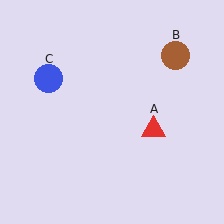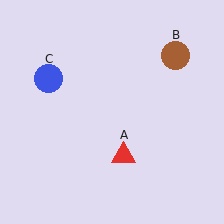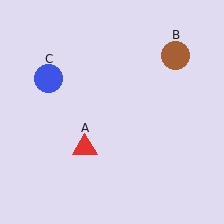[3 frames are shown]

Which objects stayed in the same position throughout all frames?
Brown circle (object B) and blue circle (object C) remained stationary.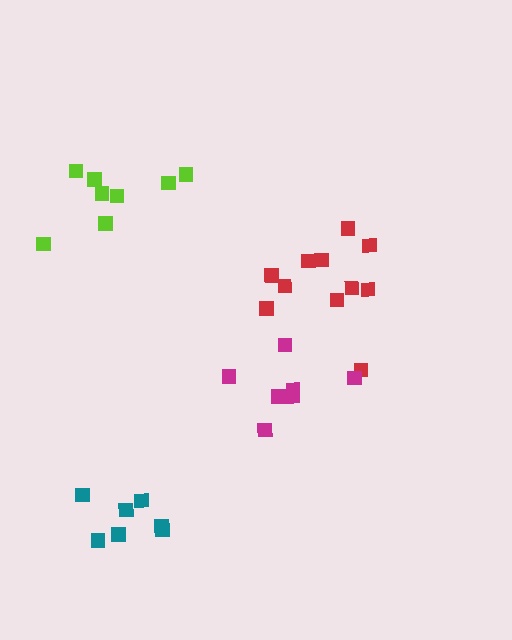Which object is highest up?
The lime cluster is topmost.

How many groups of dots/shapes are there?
There are 4 groups.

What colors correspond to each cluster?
The clusters are colored: red, teal, magenta, lime.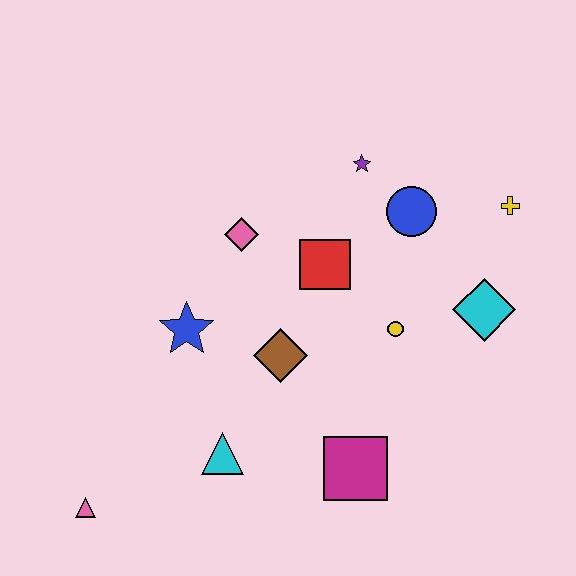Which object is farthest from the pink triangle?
The yellow cross is farthest from the pink triangle.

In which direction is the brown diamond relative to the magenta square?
The brown diamond is above the magenta square.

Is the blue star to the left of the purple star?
Yes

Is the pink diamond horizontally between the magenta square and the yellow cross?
No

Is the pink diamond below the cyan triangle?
No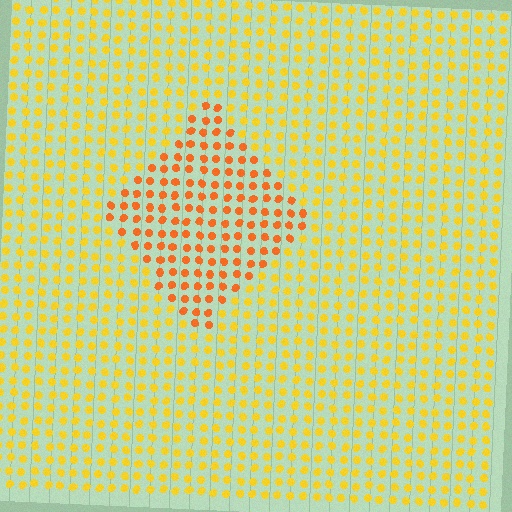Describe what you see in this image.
The image is filled with small yellow elements in a uniform arrangement. A diamond-shaped region is visible where the elements are tinted to a slightly different hue, forming a subtle color boundary.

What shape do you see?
I see a diamond.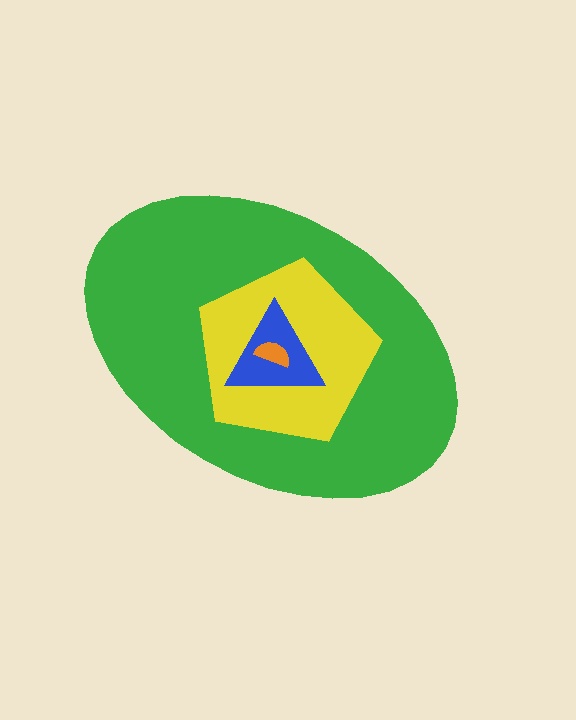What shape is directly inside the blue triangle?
The orange semicircle.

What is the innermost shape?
The orange semicircle.